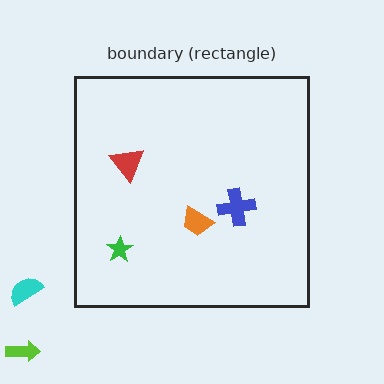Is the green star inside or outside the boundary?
Inside.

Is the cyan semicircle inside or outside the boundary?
Outside.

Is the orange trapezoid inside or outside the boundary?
Inside.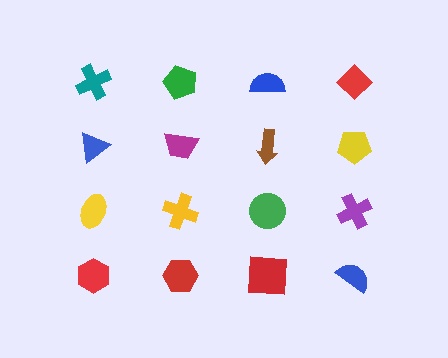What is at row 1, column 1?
A teal cross.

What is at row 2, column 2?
A magenta trapezoid.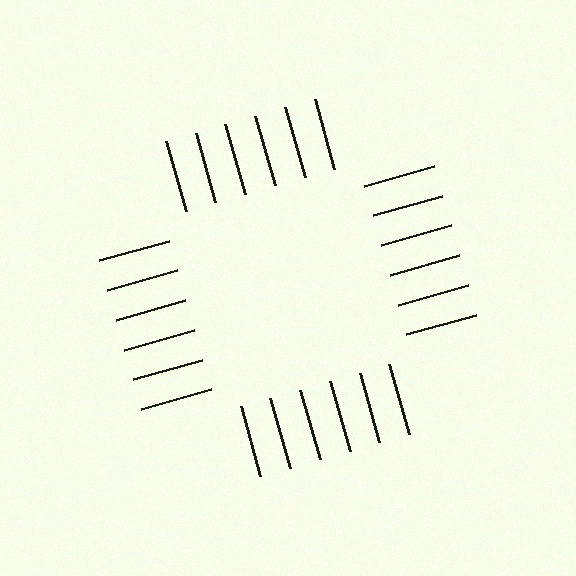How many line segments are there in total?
24 — 6 along each of the 4 edges.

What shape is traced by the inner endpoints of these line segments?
An illusory square — the line segments terminate on its edges but no continuous stroke is drawn.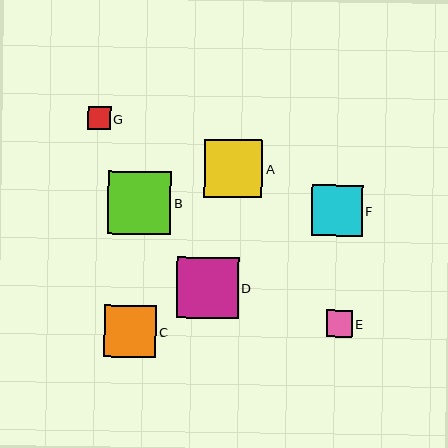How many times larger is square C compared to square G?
Square C is approximately 2.2 times the size of square G.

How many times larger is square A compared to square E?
Square A is approximately 2.2 times the size of square E.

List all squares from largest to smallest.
From largest to smallest: B, D, A, C, F, E, G.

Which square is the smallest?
Square G is the smallest with a size of approximately 23 pixels.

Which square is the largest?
Square B is the largest with a size of approximately 63 pixels.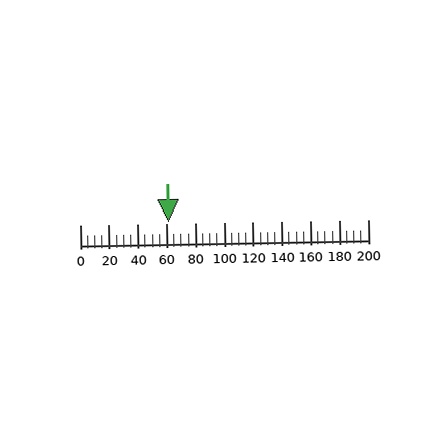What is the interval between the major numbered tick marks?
The major tick marks are spaced 20 units apart.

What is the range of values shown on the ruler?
The ruler shows values from 0 to 200.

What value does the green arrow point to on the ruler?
The green arrow points to approximately 62.